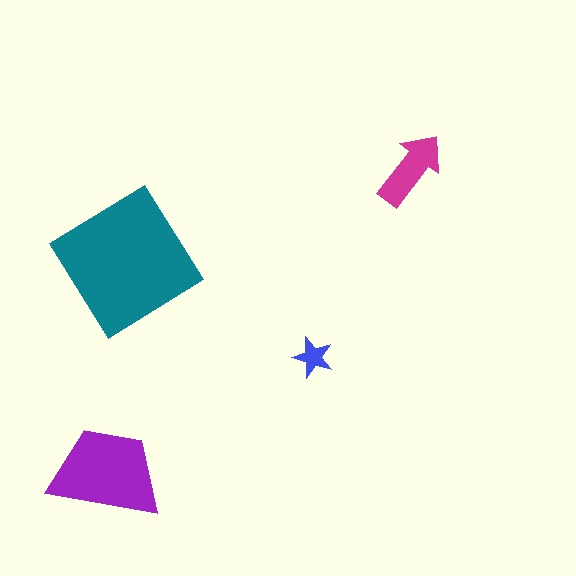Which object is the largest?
The teal diamond.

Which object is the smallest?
The blue star.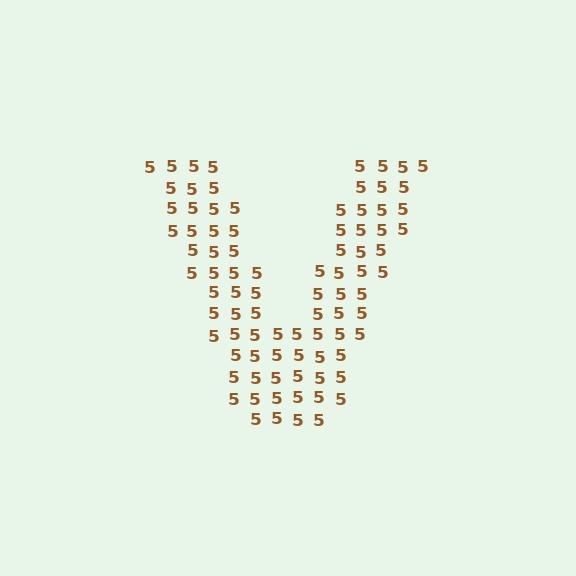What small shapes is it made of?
It is made of small digit 5's.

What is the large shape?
The large shape is the letter V.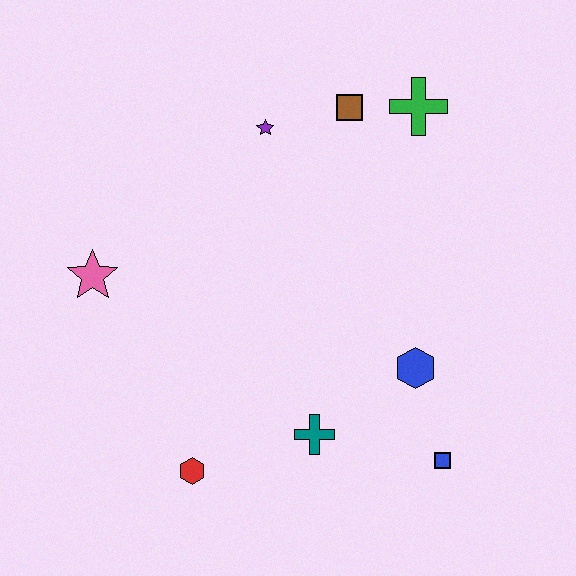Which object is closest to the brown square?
The green cross is closest to the brown square.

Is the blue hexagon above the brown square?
No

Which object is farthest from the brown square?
The red hexagon is farthest from the brown square.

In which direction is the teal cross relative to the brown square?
The teal cross is below the brown square.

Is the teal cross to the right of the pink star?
Yes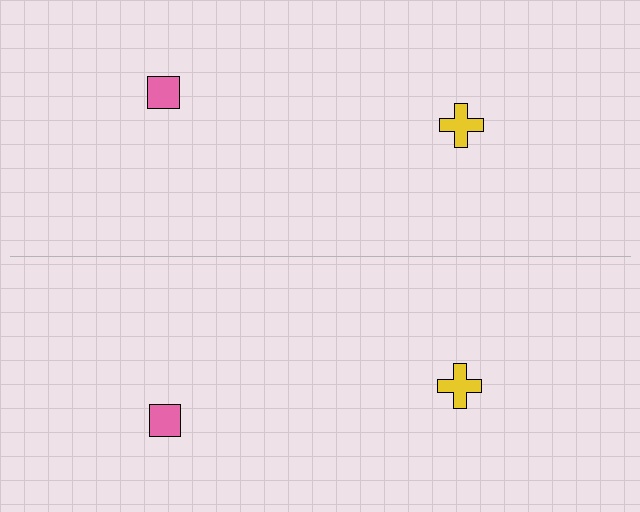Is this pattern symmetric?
Yes, this pattern has bilateral (reflection) symmetry.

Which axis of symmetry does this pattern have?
The pattern has a horizontal axis of symmetry running through the center of the image.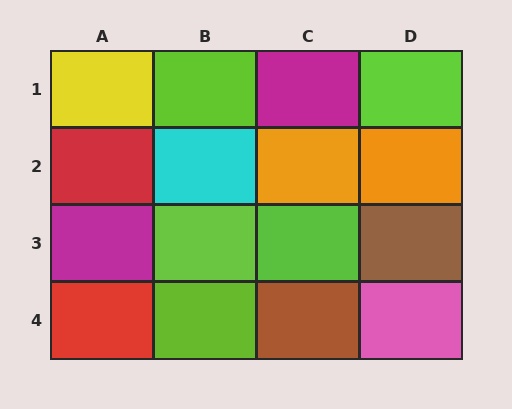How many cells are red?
2 cells are red.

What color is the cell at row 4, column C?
Brown.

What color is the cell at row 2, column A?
Red.